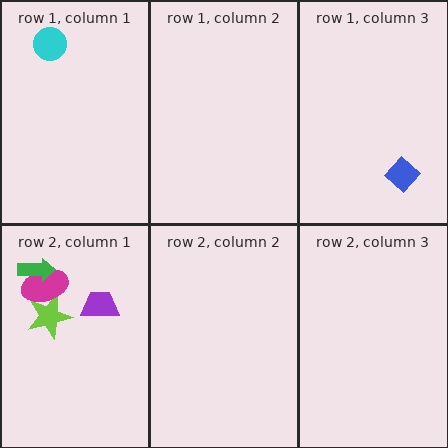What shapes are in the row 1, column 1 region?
The cyan circle.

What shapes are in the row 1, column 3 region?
The blue diamond.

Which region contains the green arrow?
The row 2, column 1 region.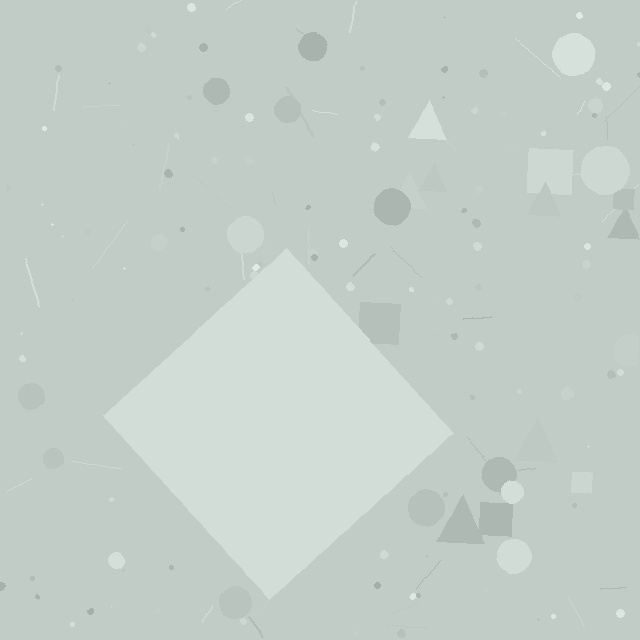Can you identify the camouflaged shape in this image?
The camouflaged shape is a diamond.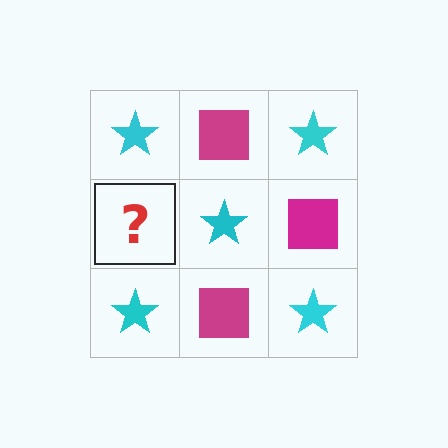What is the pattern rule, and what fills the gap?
The rule is that it alternates cyan star and magenta square in a checkerboard pattern. The gap should be filled with a magenta square.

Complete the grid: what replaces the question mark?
The question mark should be replaced with a magenta square.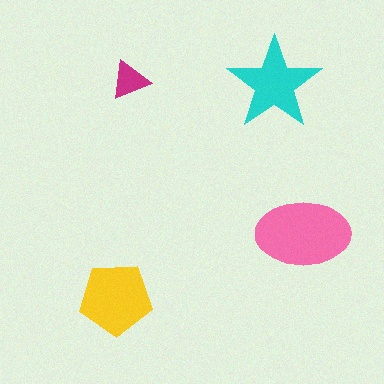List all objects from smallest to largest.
The magenta triangle, the cyan star, the yellow pentagon, the pink ellipse.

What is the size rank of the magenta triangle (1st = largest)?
4th.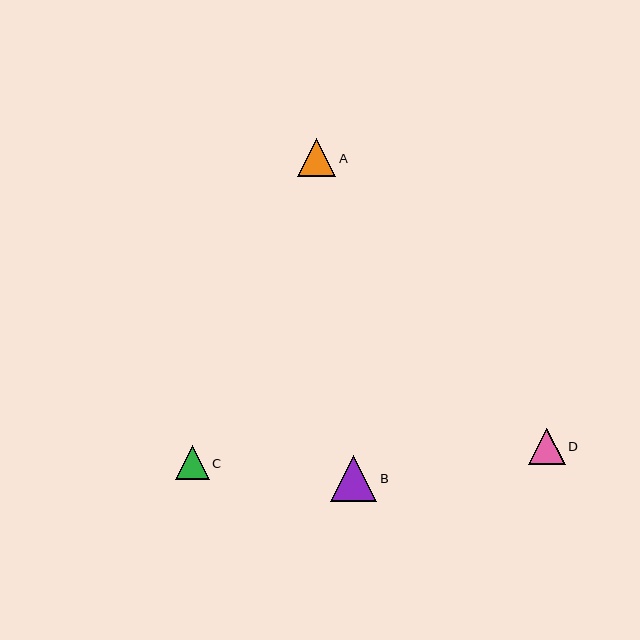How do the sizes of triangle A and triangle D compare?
Triangle A and triangle D are approximately the same size.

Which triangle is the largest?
Triangle B is the largest with a size of approximately 46 pixels.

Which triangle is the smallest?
Triangle C is the smallest with a size of approximately 33 pixels.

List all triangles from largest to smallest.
From largest to smallest: B, A, D, C.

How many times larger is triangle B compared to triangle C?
Triangle B is approximately 1.4 times the size of triangle C.